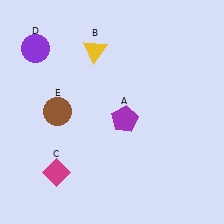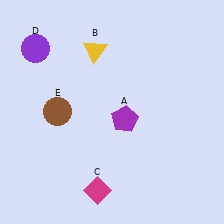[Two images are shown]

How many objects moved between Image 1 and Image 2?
1 object moved between the two images.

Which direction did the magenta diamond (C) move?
The magenta diamond (C) moved right.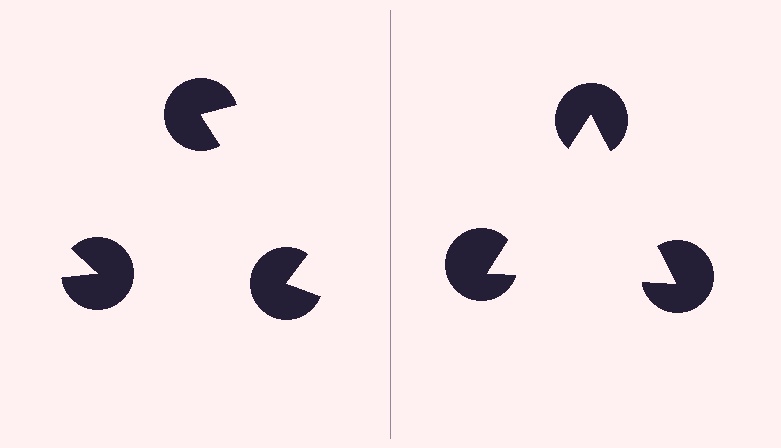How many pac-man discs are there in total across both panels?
6 — 3 on each side.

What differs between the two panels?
The pac-man discs are positioned identically on both sides; only the wedge orientations differ. On the right they align to a triangle; on the left they are misaligned.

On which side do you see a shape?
An illusory triangle appears on the right side. On the left side the wedge cuts are rotated, so no coherent shape forms.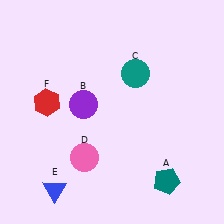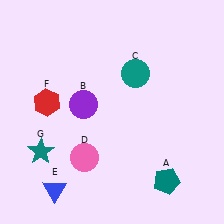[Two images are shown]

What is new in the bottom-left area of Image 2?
A teal star (G) was added in the bottom-left area of Image 2.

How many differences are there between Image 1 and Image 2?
There is 1 difference between the two images.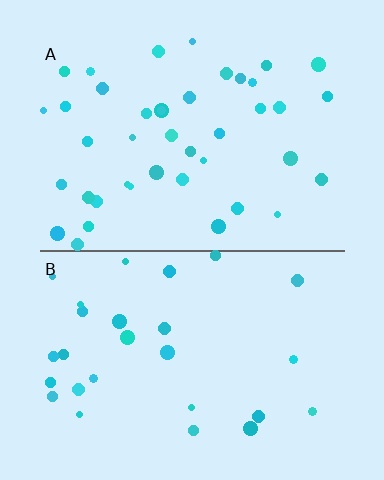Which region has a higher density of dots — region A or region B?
A (the top).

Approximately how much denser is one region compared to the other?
Approximately 1.5× — region A over region B.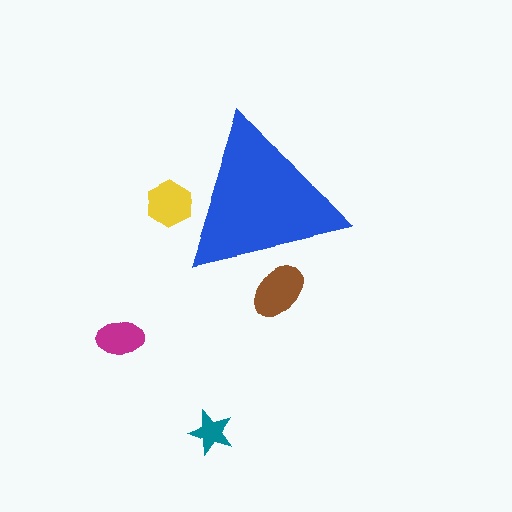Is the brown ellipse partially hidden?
Yes, the brown ellipse is partially hidden behind the blue triangle.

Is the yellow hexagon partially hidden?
Yes, the yellow hexagon is partially hidden behind the blue triangle.